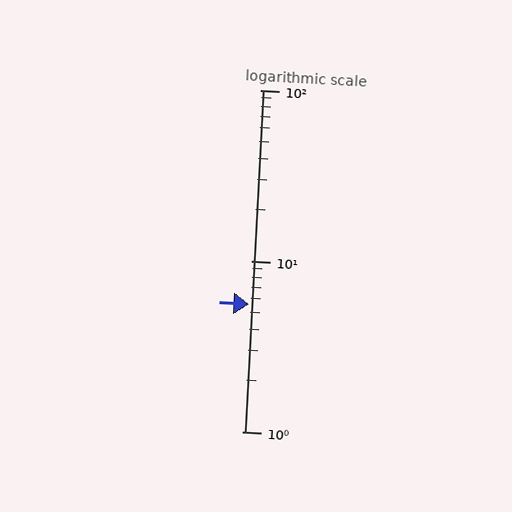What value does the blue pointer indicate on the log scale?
The pointer indicates approximately 5.6.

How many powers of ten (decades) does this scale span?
The scale spans 2 decades, from 1 to 100.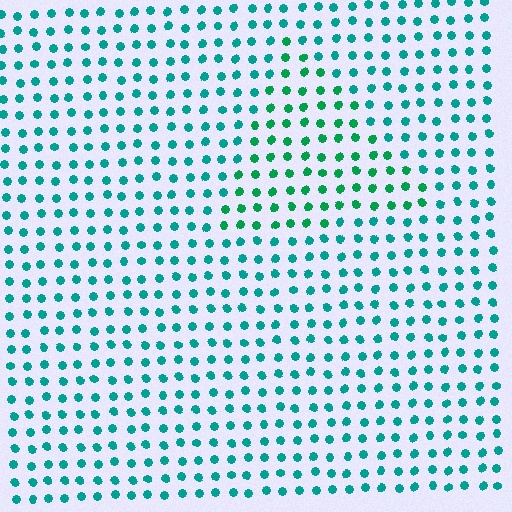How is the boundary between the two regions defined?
The boundary is defined purely by a slight shift in hue (about 27 degrees). Spacing, size, and orientation are identical on both sides.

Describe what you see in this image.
The image is filled with small teal elements in a uniform arrangement. A triangle-shaped region is visible where the elements are tinted to a slightly different hue, forming a subtle color boundary.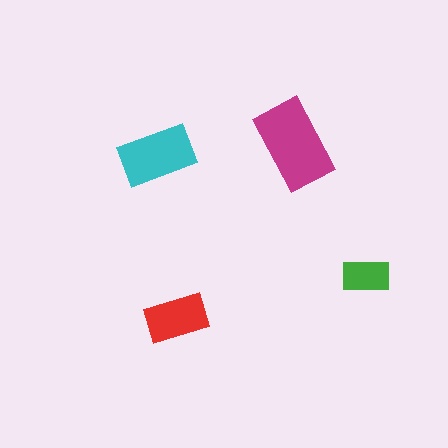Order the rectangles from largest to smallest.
the magenta one, the cyan one, the red one, the green one.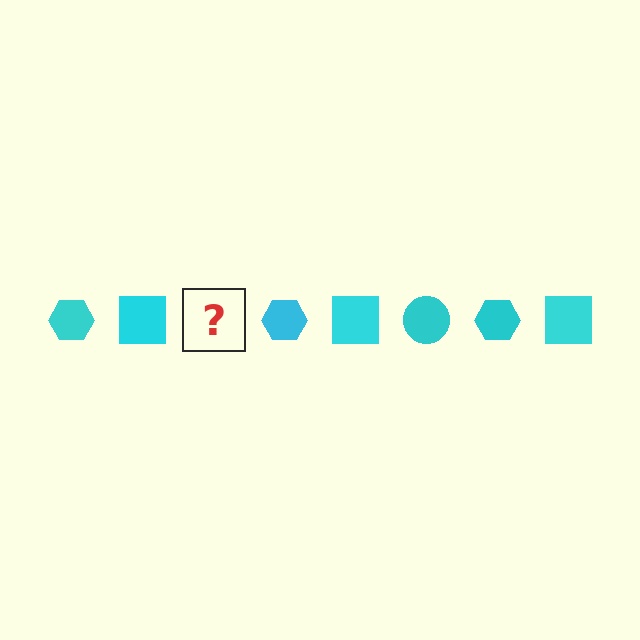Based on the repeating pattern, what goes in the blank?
The blank should be a cyan circle.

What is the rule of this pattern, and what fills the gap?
The rule is that the pattern cycles through hexagon, square, circle shapes in cyan. The gap should be filled with a cyan circle.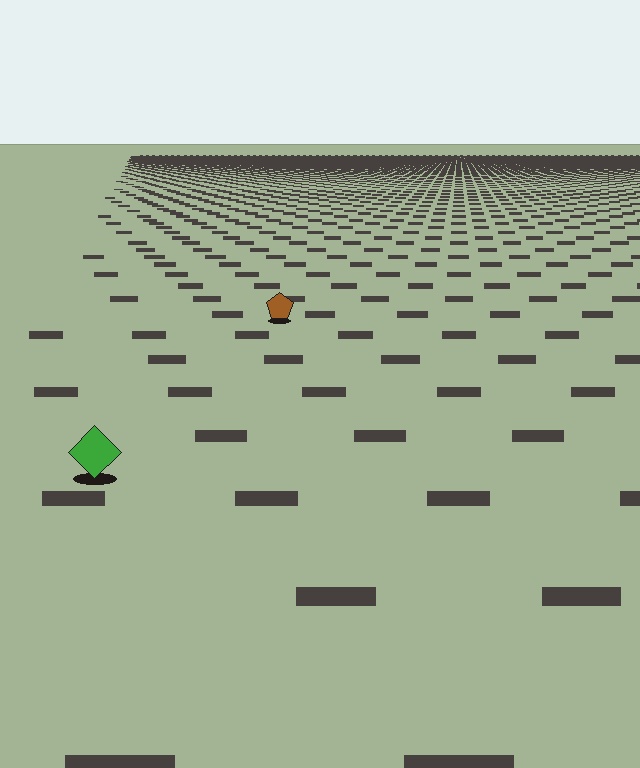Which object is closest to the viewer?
The green diamond is closest. The texture marks near it are larger and more spread out.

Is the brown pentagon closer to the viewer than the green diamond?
No. The green diamond is closer — you can tell from the texture gradient: the ground texture is coarser near it.